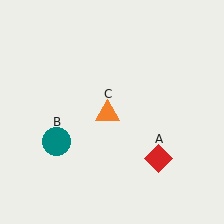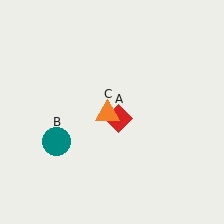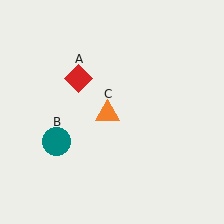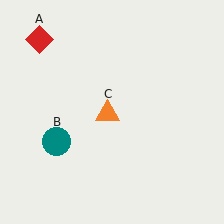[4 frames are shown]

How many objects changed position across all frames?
1 object changed position: red diamond (object A).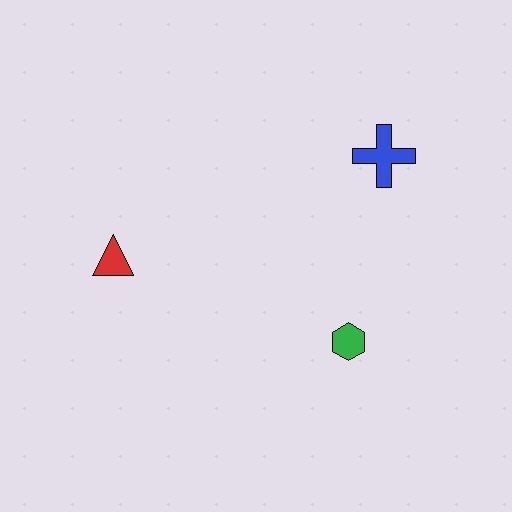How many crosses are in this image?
There is 1 cross.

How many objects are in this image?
There are 3 objects.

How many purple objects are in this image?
There are no purple objects.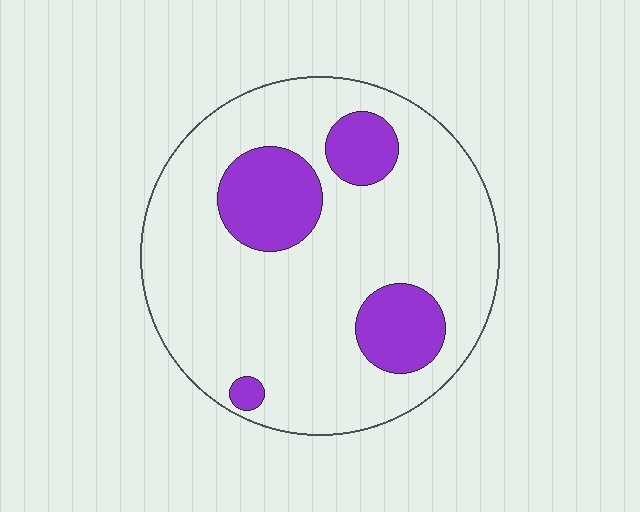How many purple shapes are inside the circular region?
4.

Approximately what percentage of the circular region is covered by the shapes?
Approximately 20%.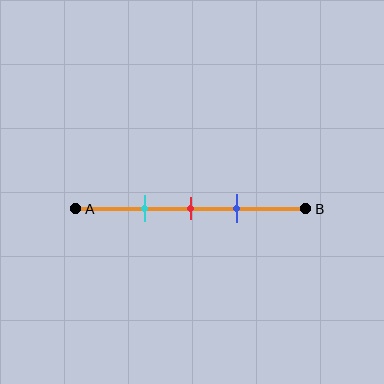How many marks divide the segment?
There are 3 marks dividing the segment.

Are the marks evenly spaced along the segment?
Yes, the marks are approximately evenly spaced.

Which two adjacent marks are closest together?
The red and blue marks are the closest adjacent pair.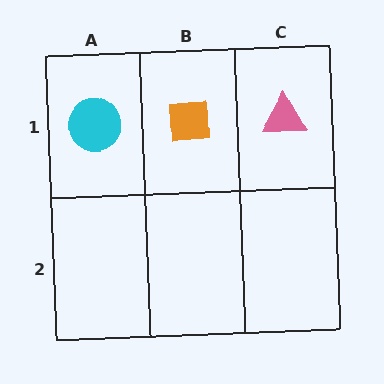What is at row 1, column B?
An orange square.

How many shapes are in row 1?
3 shapes.